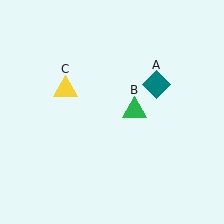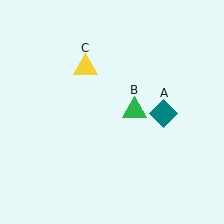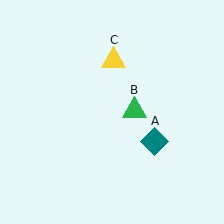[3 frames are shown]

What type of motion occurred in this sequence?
The teal diamond (object A), yellow triangle (object C) rotated clockwise around the center of the scene.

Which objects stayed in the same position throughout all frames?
Green triangle (object B) remained stationary.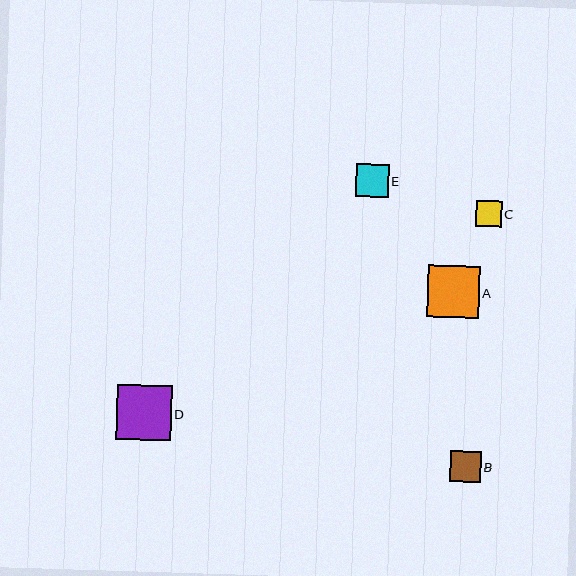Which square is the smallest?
Square C is the smallest with a size of approximately 25 pixels.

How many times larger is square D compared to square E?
Square D is approximately 1.7 times the size of square E.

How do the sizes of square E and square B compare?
Square E and square B are approximately the same size.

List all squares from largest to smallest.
From largest to smallest: D, A, E, B, C.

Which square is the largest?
Square D is the largest with a size of approximately 55 pixels.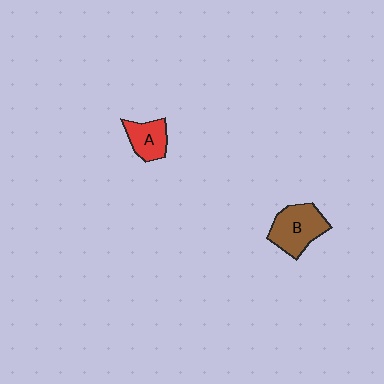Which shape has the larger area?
Shape B (brown).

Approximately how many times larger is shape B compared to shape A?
Approximately 1.5 times.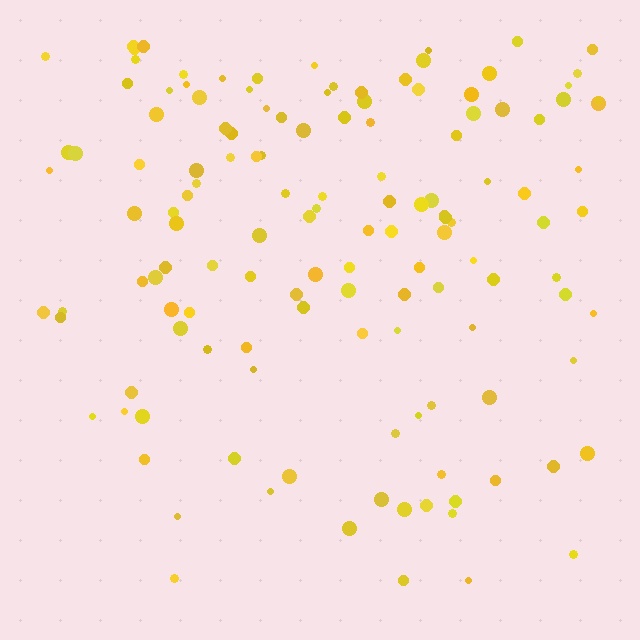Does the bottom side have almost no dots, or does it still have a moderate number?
Still a moderate number, just noticeably fewer than the top.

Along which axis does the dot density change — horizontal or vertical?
Vertical.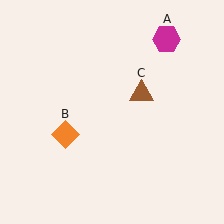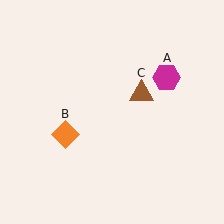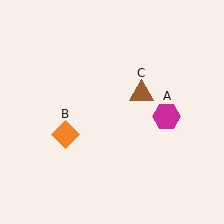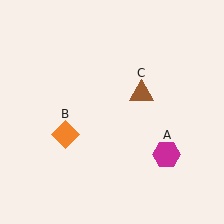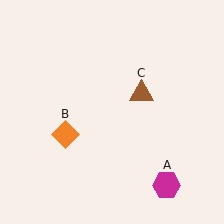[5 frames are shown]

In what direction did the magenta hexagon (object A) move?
The magenta hexagon (object A) moved down.